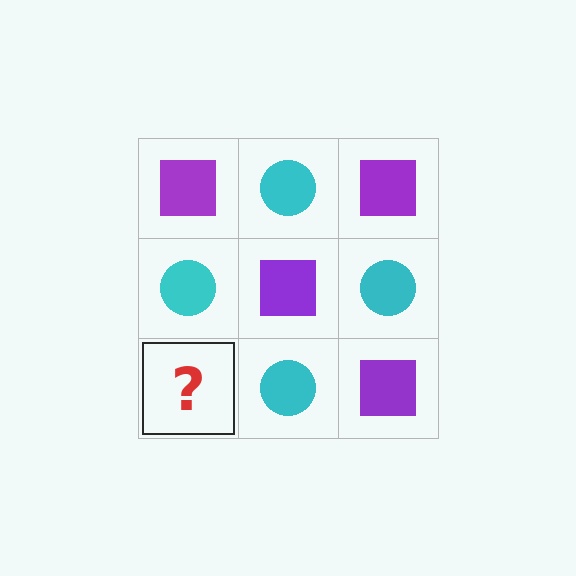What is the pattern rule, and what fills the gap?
The rule is that it alternates purple square and cyan circle in a checkerboard pattern. The gap should be filled with a purple square.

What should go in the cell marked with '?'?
The missing cell should contain a purple square.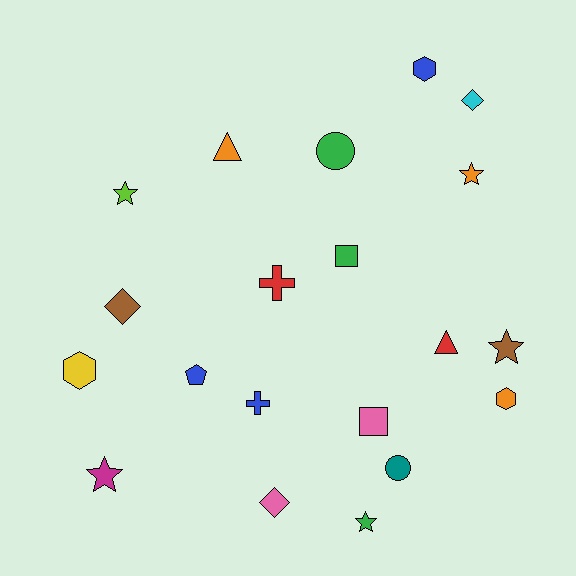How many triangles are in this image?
There are 2 triangles.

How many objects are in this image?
There are 20 objects.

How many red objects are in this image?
There are 2 red objects.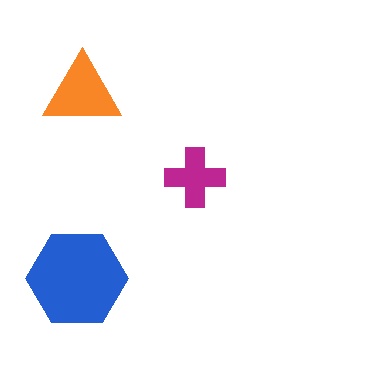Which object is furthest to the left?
The blue hexagon is leftmost.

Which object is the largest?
The blue hexagon.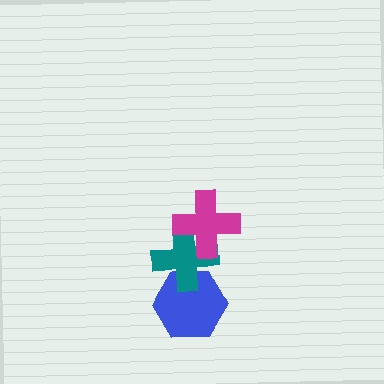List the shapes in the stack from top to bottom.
From top to bottom: the magenta cross, the teal cross, the blue hexagon.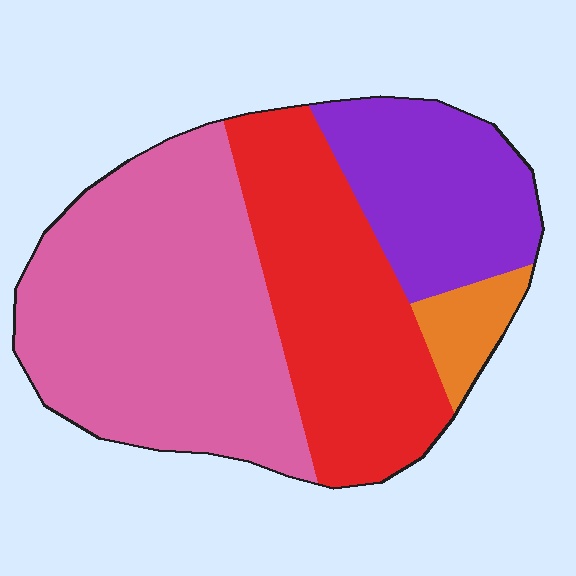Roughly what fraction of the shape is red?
Red takes up between a quarter and a half of the shape.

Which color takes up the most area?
Pink, at roughly 45%.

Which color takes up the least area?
Orange, at roughly 5%.